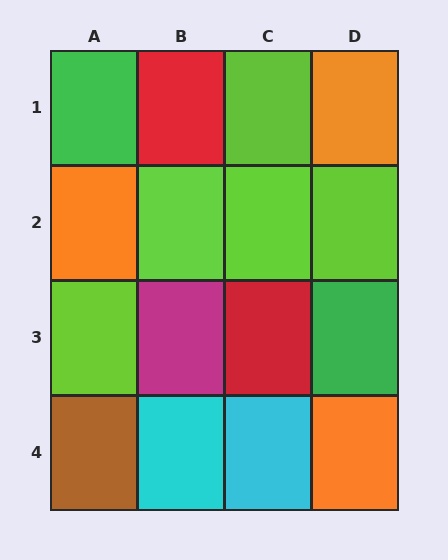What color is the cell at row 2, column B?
Lime.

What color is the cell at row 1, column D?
Orange.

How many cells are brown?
1 cell is brown.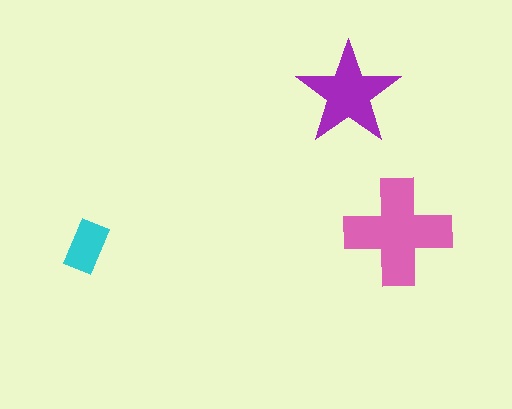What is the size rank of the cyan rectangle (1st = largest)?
3rd.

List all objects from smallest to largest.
The cyan rectangle, the purple star, the pink cross.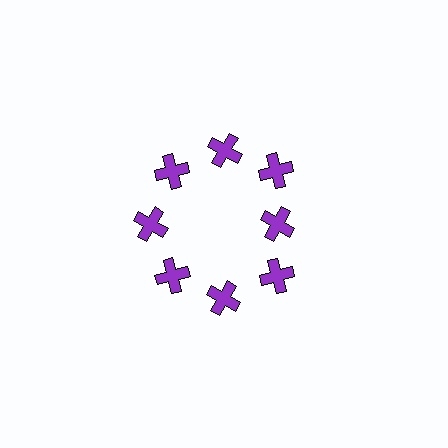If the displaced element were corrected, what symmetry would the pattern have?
It would have 8-fold rotational symmetry — the pattern would map onto itself every 45 degrees.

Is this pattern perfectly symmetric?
No. The 8 purple crosses are arranged in a ring, but one element near the 3 o'clock position is pulled inward toward the center, breaking the 8-fold rotational symmetry.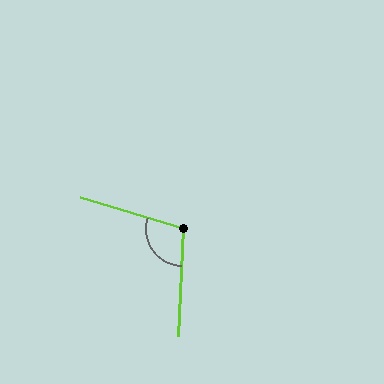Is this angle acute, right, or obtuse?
It is obtuse.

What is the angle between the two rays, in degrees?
Approximately 105 degrees.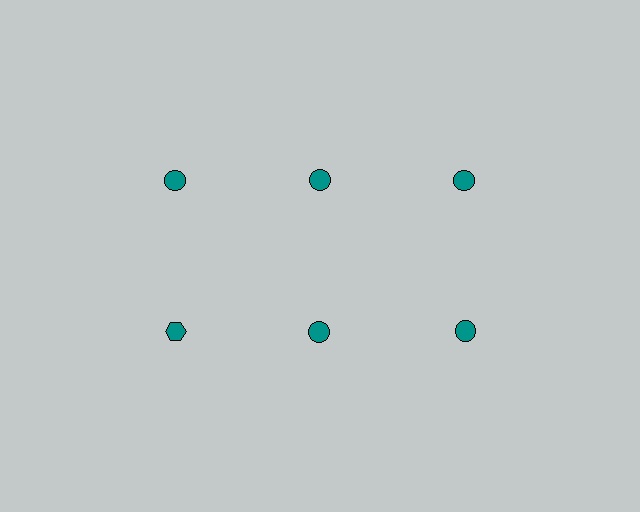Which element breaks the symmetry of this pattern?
The teal hexagon in the second row, leftmost column breaks the symmetry. All other shapes are teal circles.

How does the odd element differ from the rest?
It has a different shape: hexagon instead of circle.